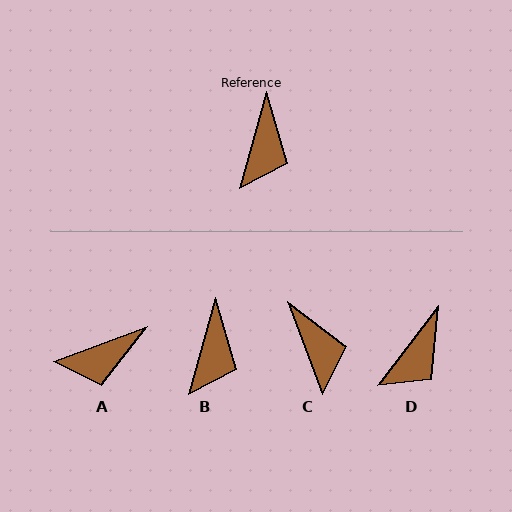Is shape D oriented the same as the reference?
No, it is off by about 22 degrees.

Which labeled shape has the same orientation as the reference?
B.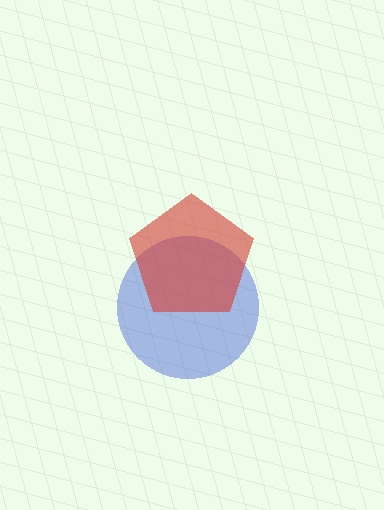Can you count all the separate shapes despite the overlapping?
Yes, there are 2 separate shapes.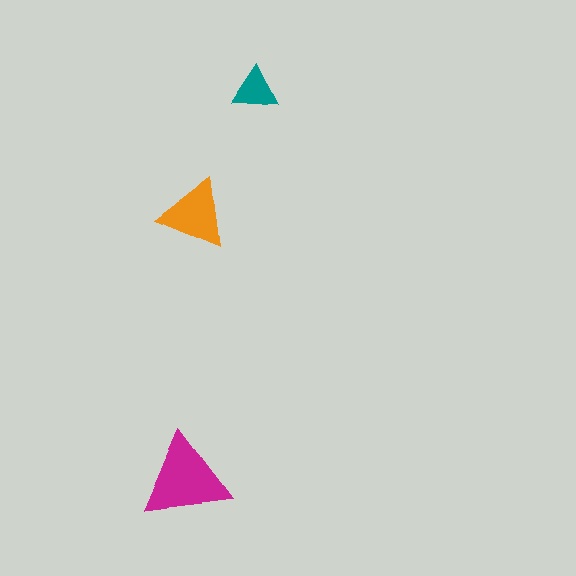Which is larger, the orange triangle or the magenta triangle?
The magenta one.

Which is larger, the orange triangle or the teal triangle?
The orange one.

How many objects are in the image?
There are 3 objects in the image.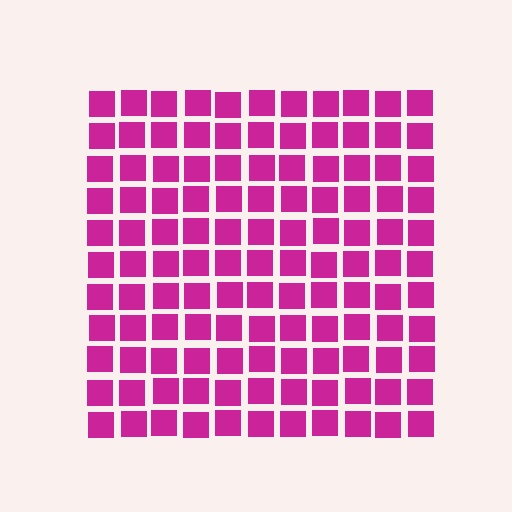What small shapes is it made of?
It is made of small squares.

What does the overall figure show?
The overall figure shows a square.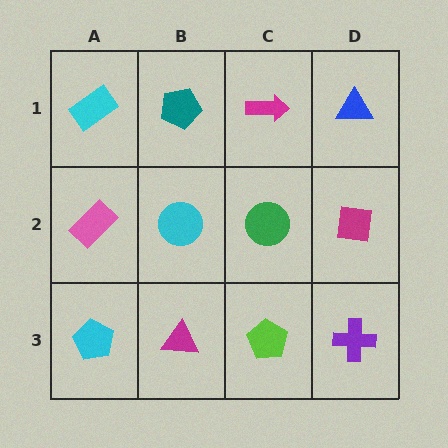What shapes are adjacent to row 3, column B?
A cyan circle (row 2, column B), a cyan pentagon (row 3, column A), a lime pentagon (row 3, column C).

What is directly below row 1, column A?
A pink rectangle.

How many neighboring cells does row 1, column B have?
3.